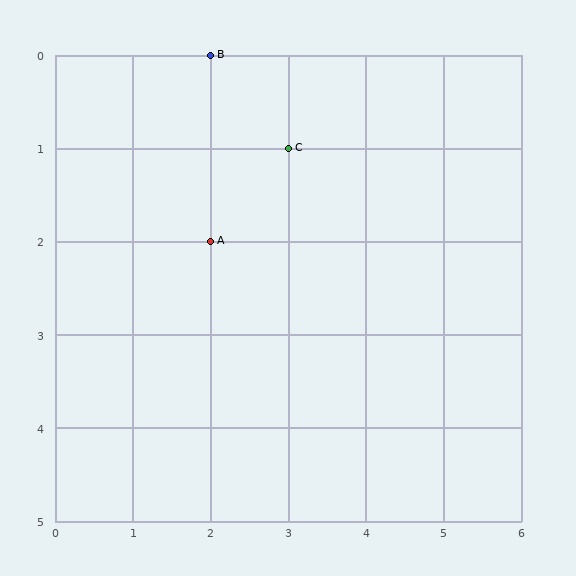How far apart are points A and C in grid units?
Points A and C are 1 column and 1 row apart (about 1.4 grid units diagonally).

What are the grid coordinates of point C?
Point C is at grid coordinates (3, 1).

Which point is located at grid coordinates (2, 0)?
Point B is at (2, 0).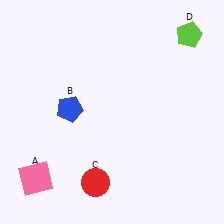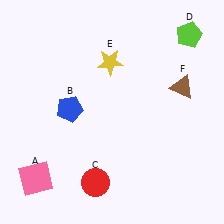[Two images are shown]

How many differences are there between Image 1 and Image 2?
There are 2 differences between the two images.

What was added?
A yellow star (E), a brown triangle (F) were added in Image 2.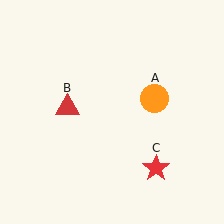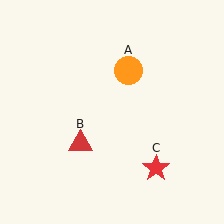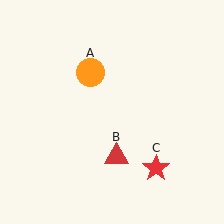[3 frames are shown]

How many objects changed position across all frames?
2 objects changed position: orange circle (object A), red triangle (object B).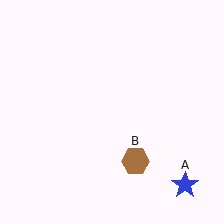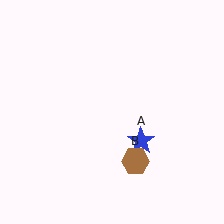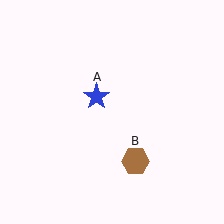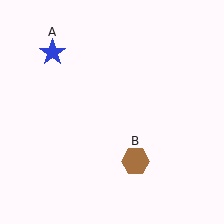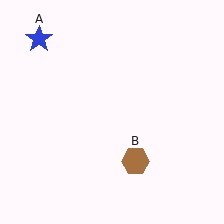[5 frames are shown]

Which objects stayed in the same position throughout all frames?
Brown hexagon (object B) remained stationary.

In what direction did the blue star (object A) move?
The blue star (object A) moved up and to the left.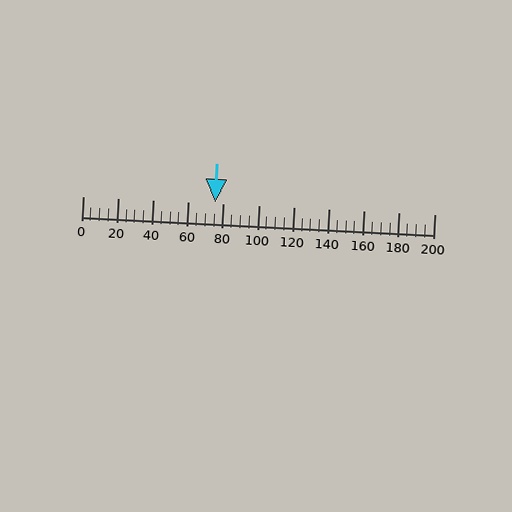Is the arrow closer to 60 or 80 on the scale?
The arrow is closer to 80.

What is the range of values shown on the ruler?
The ruler shows values from 0 to 200.